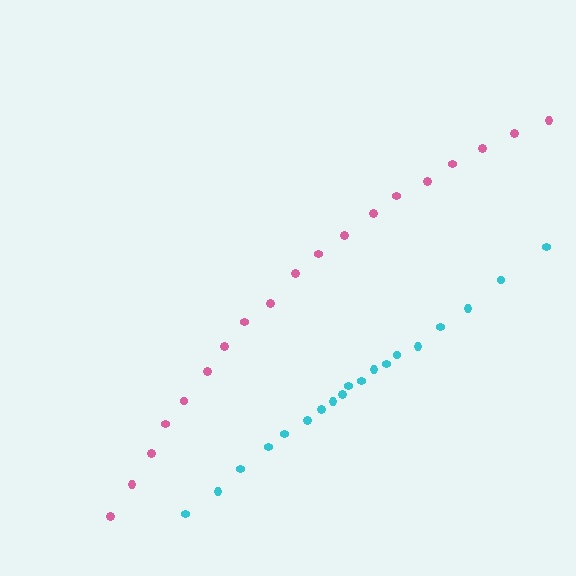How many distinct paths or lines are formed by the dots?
There are 2 distinct paths.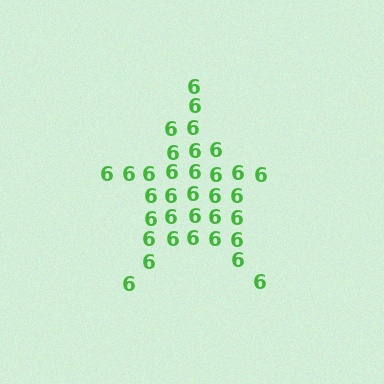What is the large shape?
The large shape is a star.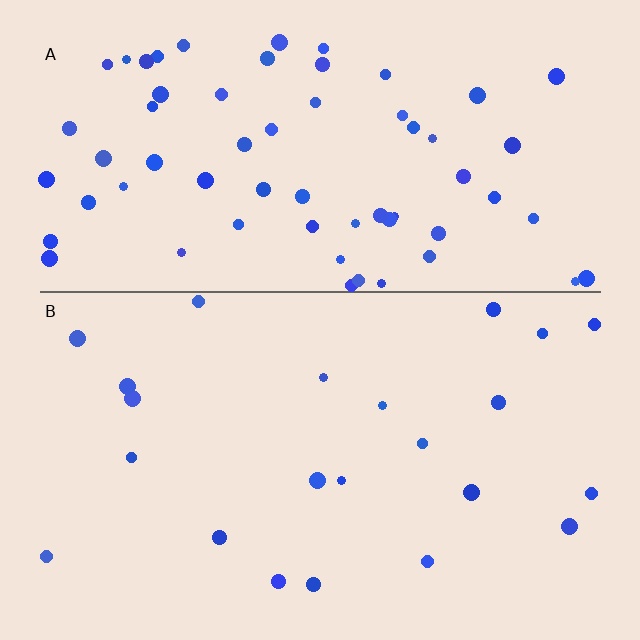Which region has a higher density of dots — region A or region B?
A (the top).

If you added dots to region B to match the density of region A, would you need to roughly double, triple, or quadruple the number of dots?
Approximately triple.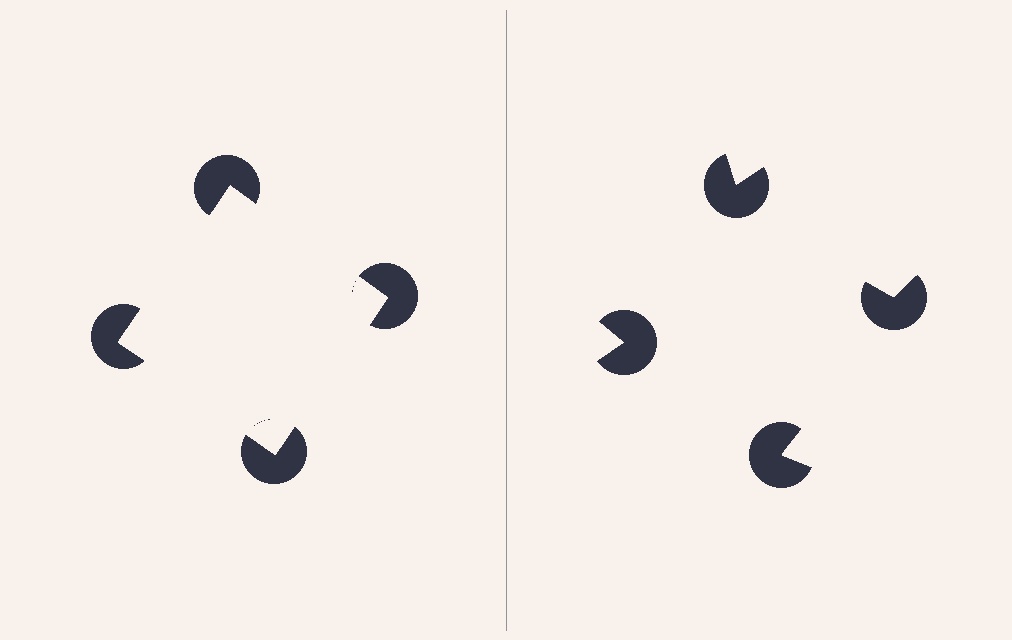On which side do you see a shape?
An illusory square appears on the left side. On the right side the wedge cuts are rotated, so no coherent shape forms.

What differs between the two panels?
The pac-man discs are positioned identically on both sides; only the wedge orientations differ. On the left they align to a square; on the right they are misaligned.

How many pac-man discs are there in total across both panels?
8 — 4 on each side.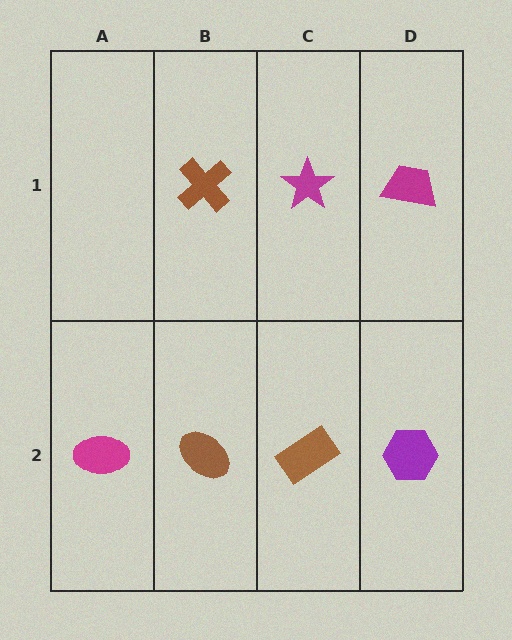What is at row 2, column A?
A magenta ellipse.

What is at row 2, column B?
A brown ellipse.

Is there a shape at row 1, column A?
No, that cell is empty.